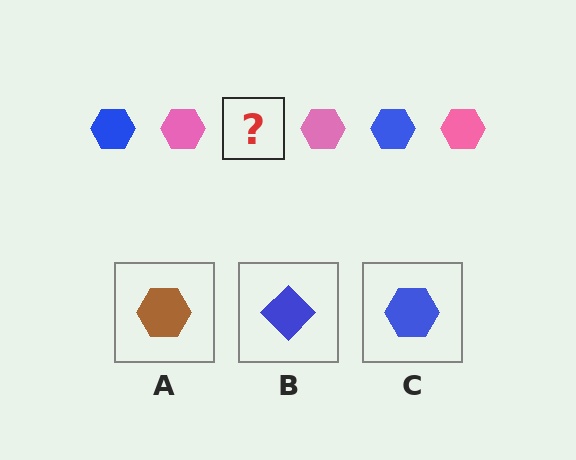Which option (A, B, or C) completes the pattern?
C.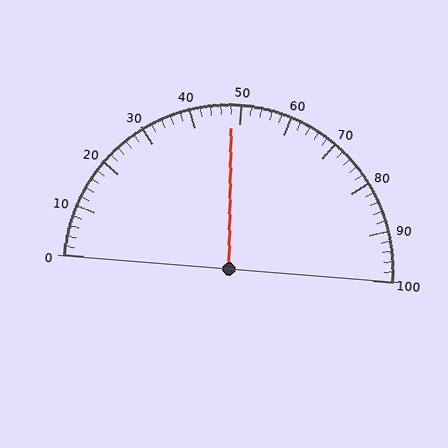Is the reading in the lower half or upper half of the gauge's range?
The reading is in the lower half of the range (0 to 100).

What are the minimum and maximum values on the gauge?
The gauge ranges from 0 to 100.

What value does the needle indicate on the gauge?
The needle indicates approximately 48.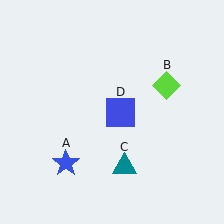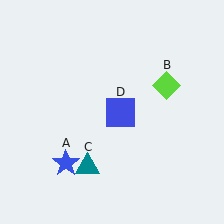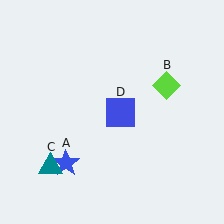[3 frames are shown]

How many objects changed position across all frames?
1 object changed position: teal triangle (object C).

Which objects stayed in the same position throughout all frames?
Blue star (object A) and lime diamond (object B) and blue square (object D) remained stationary.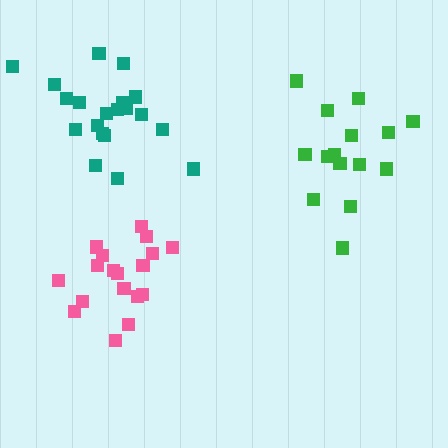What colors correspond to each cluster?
The clusters are colored: green, teal, pink.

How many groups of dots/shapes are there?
There are 3 groups.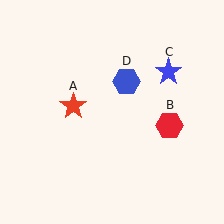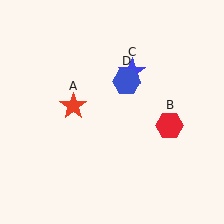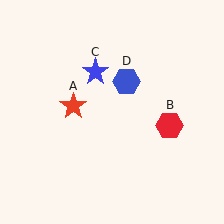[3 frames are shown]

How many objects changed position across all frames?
1 object changed position: blue star (object C).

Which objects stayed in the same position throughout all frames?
Red star (object A) and red hexagon (object B) and blue hexagon (object D) remained stationary.